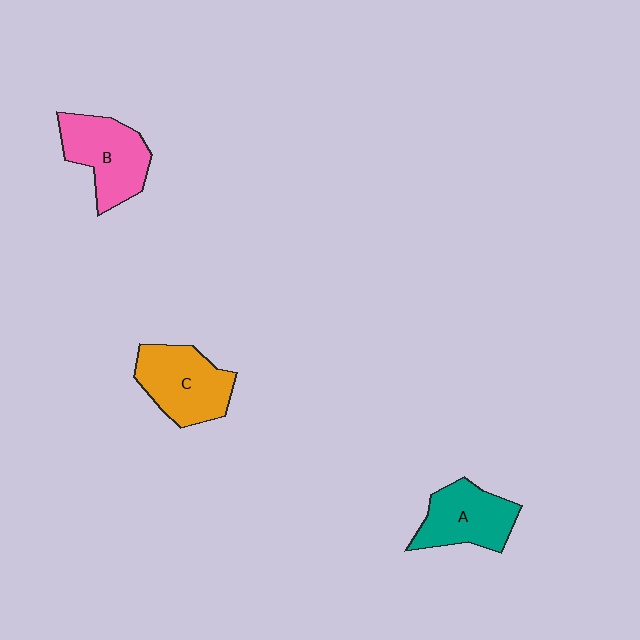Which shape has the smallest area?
Shape A (teal).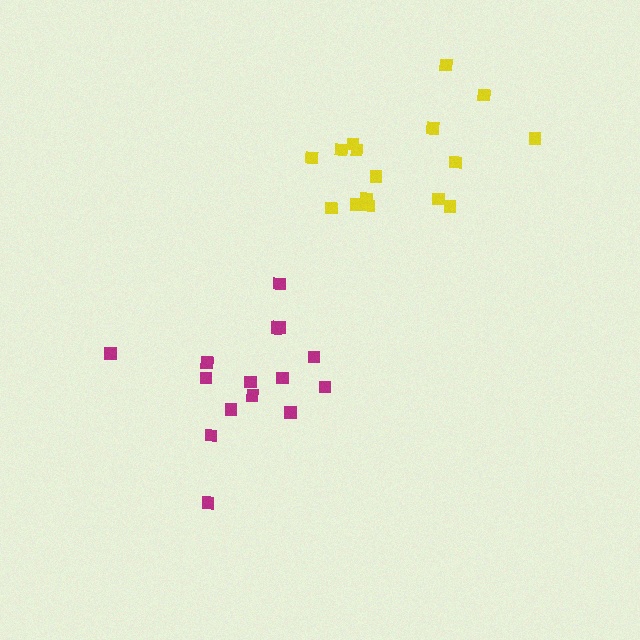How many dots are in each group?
Group 1: 15 dots, Group 2: 16 dots (31 total).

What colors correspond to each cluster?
The clusters are colored: magenta, yellow.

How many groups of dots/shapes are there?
There are 2 groups.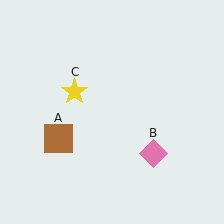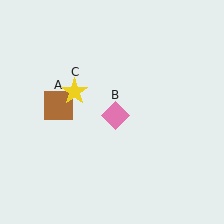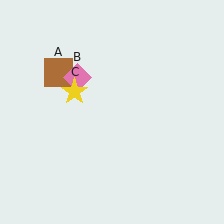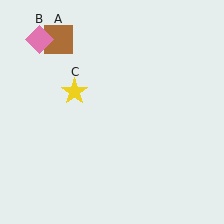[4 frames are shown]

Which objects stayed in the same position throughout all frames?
Yellow star (object C) remained stationary.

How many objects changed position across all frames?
2 objects changed position: brown square (object A), pink diamond (object B).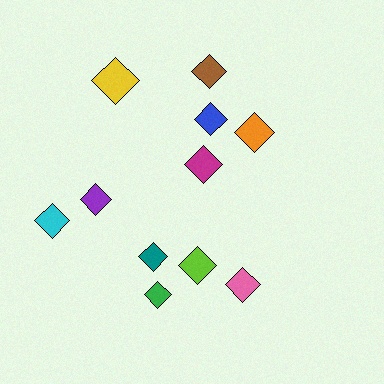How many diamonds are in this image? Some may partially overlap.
There are 11 diamonds.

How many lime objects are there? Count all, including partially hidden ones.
There is 1 lime object.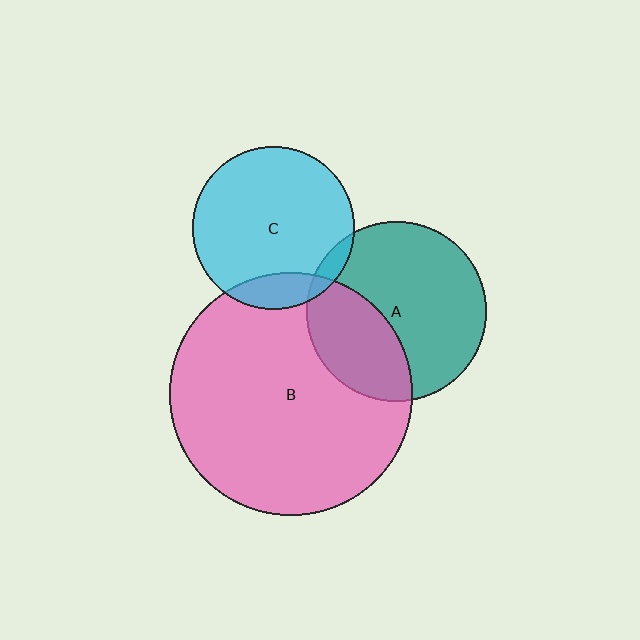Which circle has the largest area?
Circle B (pink).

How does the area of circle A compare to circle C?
Approximately 1.2 times.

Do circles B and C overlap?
Yes.